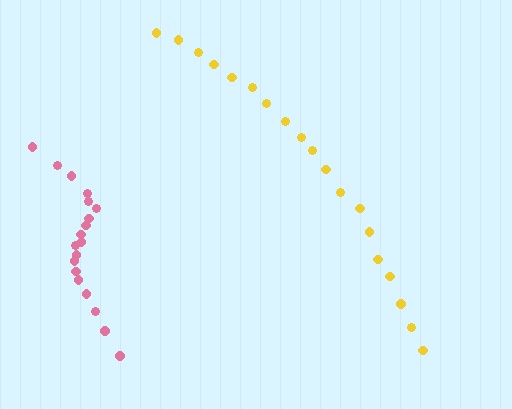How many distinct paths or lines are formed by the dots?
There are 2 distinct paths.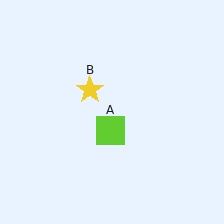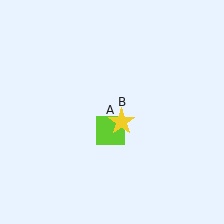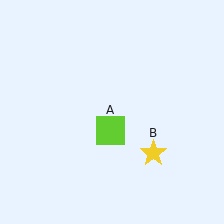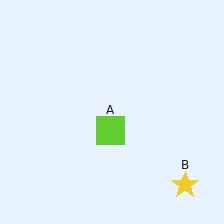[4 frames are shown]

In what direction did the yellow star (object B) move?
The yellow star (object B) moved down and to the right.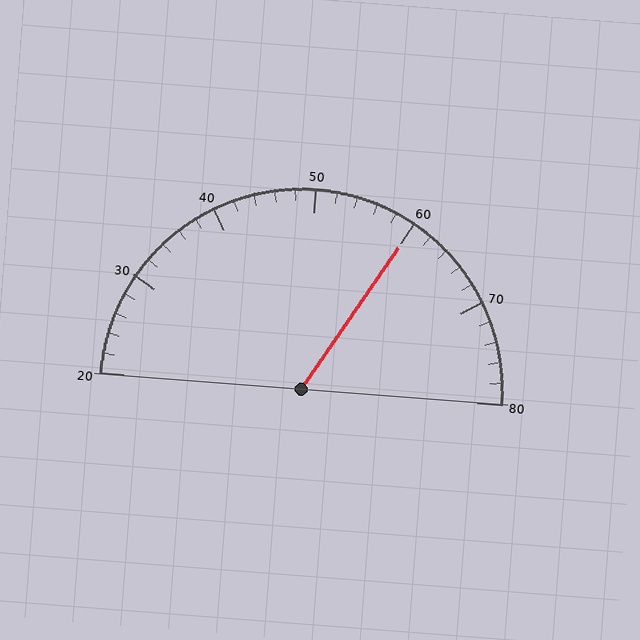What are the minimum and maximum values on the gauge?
The gauge ranges from 20 to 80.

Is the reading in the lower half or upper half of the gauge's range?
The reading is in the upper half of the range (20 to 80).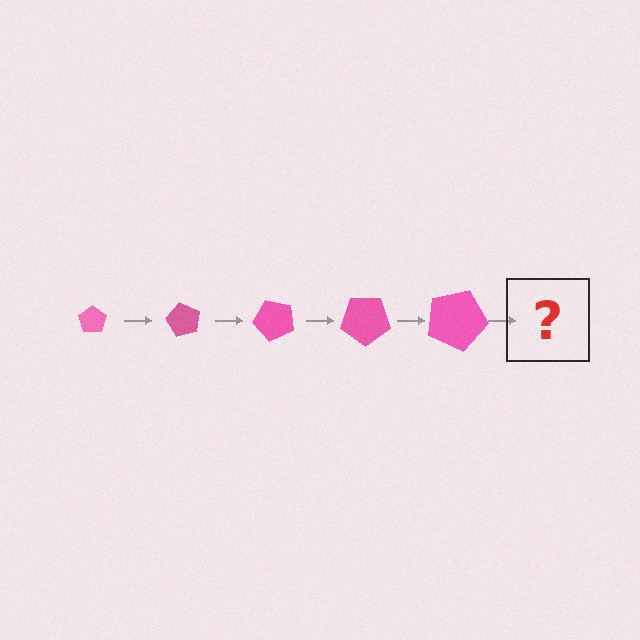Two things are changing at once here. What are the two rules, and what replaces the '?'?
The two rules are that the pentagon grows larger each step and it rotates 60 degrees each step. The '?' should be a pentagon, larger than the previous one and rotated 300 degrees from the start.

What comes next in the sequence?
The next element should be a pentagon, larger than the previous one and rotated 300 degrees from the start.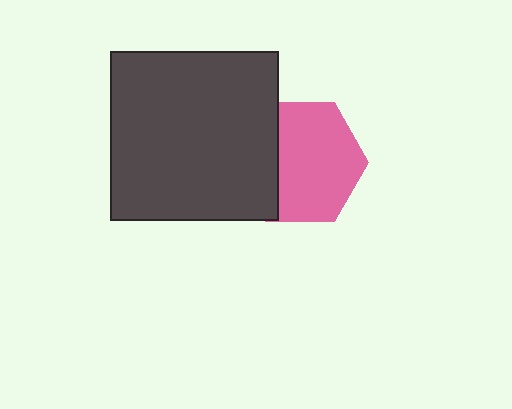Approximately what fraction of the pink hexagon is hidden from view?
Roughly 30% of the pink hexagon is hidden behind the dark gray square.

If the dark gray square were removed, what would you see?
You would see the complete pink hexagon.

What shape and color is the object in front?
The object in front is a dark gray square.